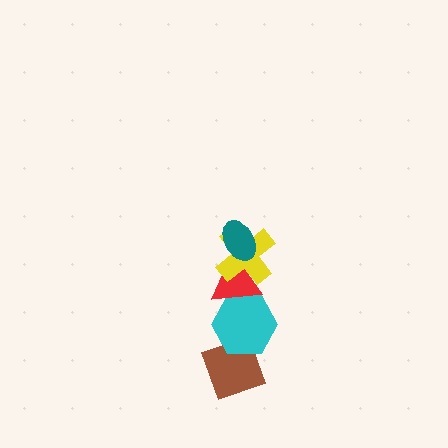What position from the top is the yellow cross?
The yellow cross is 2nd from the top.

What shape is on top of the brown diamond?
The cyan hexagon is on top of the brown diamond.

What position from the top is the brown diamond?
The brown diamond is 5th from the top.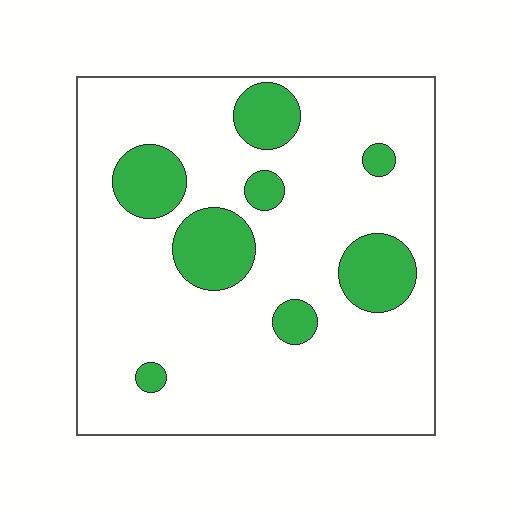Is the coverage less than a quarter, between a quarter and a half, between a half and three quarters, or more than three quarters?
Less than a quarter.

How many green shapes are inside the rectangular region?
8.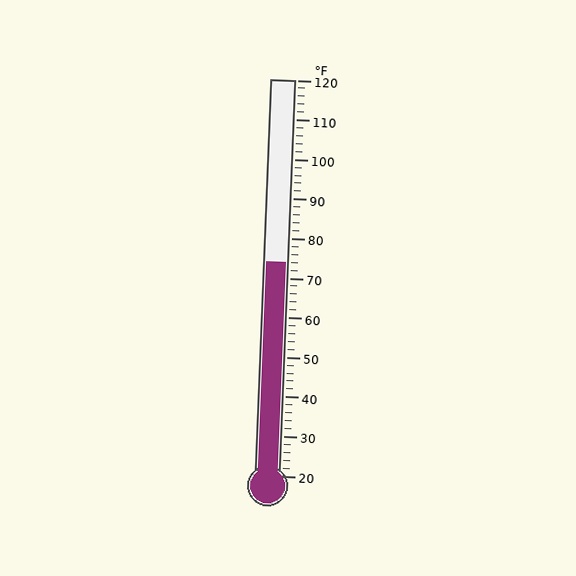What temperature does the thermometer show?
The thermometer shows approximately 74°F.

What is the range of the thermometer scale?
The thermometer scale ranges from 20°F to 120°F.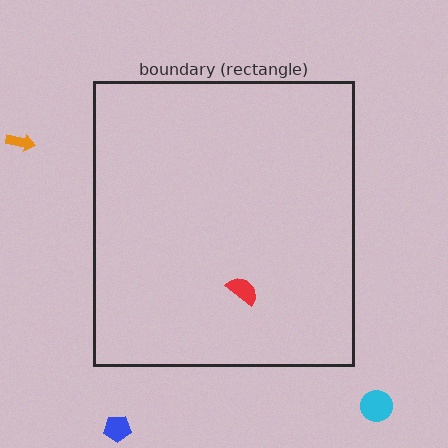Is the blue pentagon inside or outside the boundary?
Outside.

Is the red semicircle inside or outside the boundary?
Inside.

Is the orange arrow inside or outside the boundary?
Outside.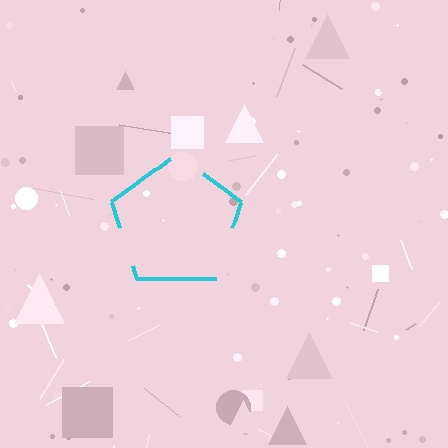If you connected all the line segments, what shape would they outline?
They would outline a pentagon.